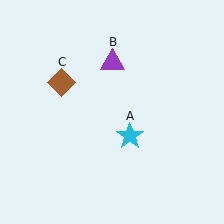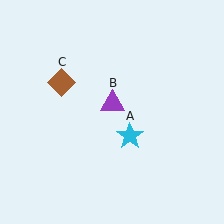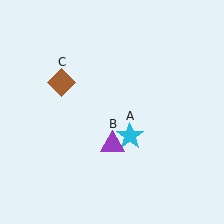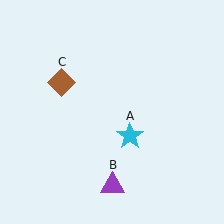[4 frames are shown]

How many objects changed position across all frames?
1 object changed position: purple triangle (object B).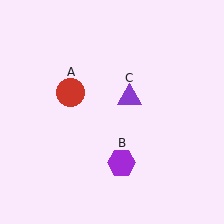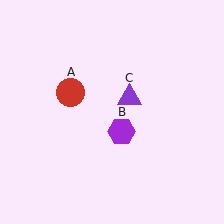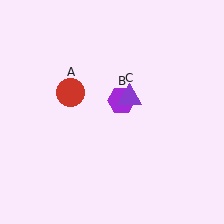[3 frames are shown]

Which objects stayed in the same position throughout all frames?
Red circle (object A) and purple triangle (object C) remained stationary.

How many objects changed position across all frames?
1 object changed position: purple hexagon (object B).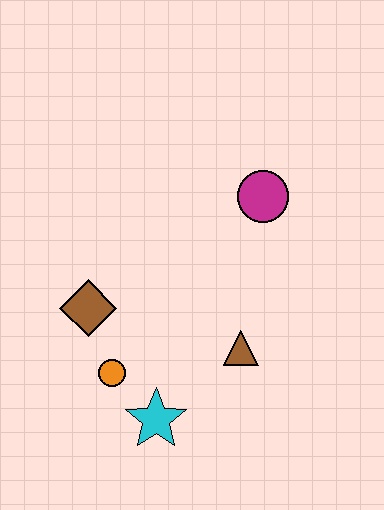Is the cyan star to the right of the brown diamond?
Yes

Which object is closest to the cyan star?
The orange circle is closest to the cyan star.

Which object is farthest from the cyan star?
The magenta circle is farthest from the cyan star.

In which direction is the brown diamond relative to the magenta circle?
The brown diamond is to the left of the magenta circle.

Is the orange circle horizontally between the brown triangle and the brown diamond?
Yes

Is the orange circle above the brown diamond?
No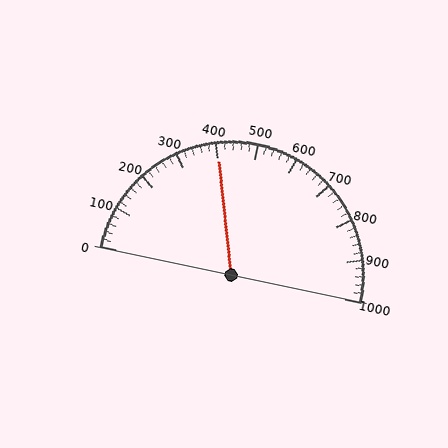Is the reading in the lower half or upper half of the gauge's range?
The reading is in the lower half of the range (0 to 1000).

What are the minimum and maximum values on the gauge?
The gauge ranges from 0 to 1000.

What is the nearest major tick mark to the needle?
The nearest major tick mark is 400.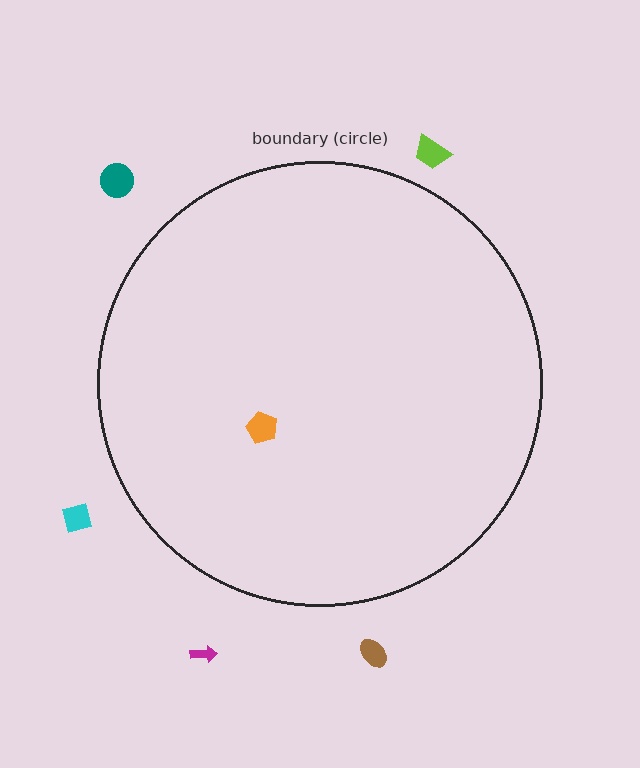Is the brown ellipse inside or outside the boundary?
Outside.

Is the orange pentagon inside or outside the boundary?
Inside.